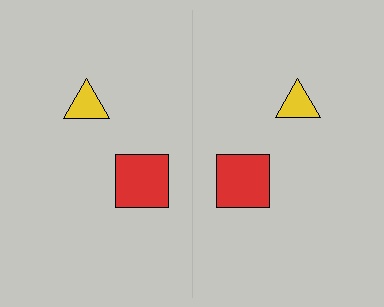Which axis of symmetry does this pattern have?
The pattern has a vertical axis of symmetry running through the center of the image.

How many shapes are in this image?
There are 4 shapes in this image.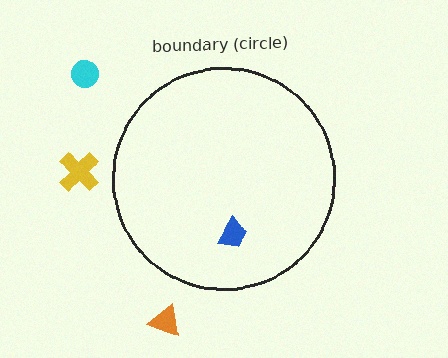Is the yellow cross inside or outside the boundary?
Outside.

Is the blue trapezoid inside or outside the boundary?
Inside.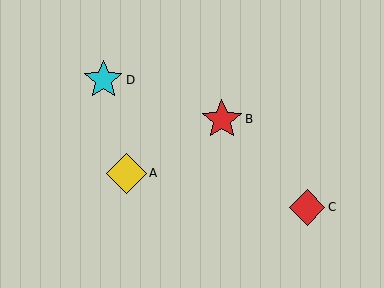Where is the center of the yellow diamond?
The center of the yellow diamond is at (127, 173).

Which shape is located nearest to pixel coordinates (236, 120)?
The red star (labeled B) at (222, 119) is nearest to that location.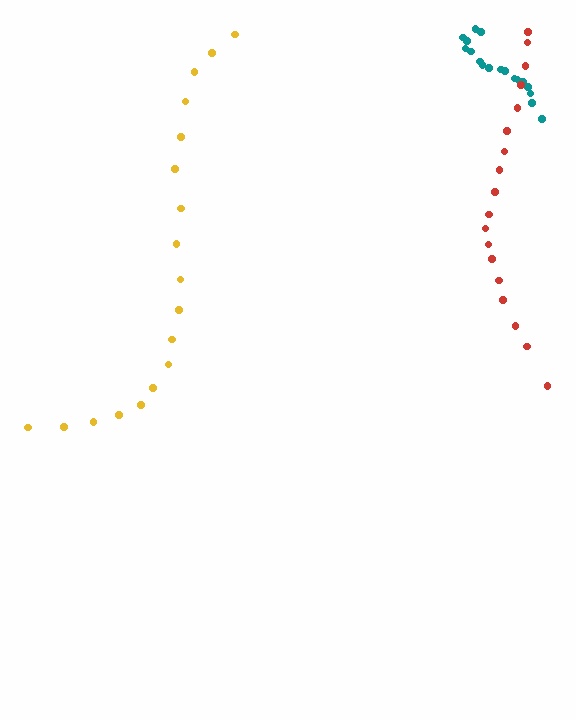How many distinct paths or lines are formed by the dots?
There are 3 distinct paths.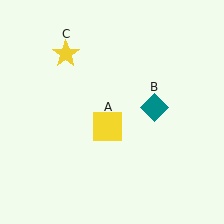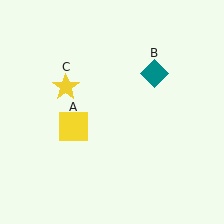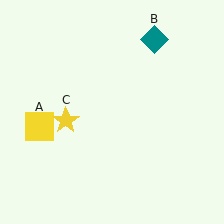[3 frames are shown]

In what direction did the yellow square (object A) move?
The yellow square (object A) moved left.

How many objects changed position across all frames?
3 objects changed position: yellow square (object A), teal diamond (object B), yellow star (object C).